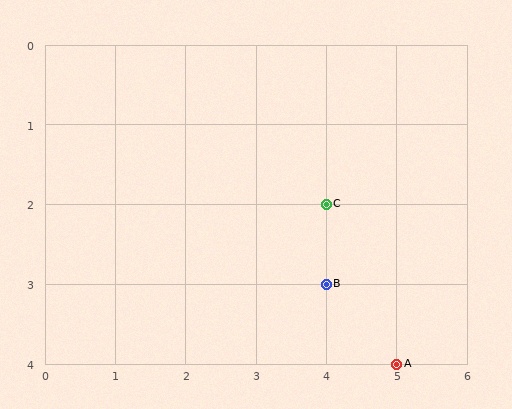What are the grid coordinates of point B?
Point B is at grid coordinates (4, 3).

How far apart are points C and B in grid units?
Points C and B are 1 row apart.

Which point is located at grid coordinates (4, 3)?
Point B is at (4, 3).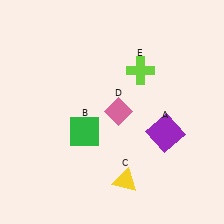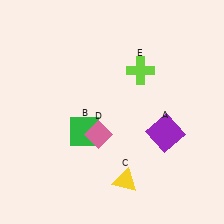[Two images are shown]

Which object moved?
The pink diamond (D) moved down.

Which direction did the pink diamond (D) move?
The pink diamond (D) moved down.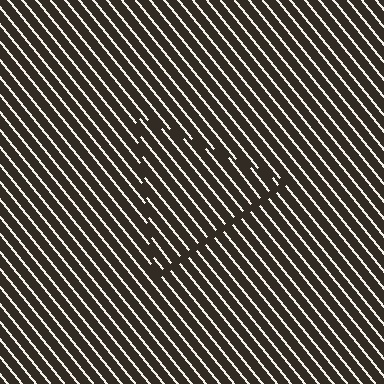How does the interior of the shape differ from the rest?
The interior of the shape contains the same grating, shifted by half a period — the contour is defined by the phase discontinuity where line-ends from the inner and outer gratings abut.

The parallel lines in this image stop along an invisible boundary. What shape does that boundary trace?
An illusory triangle. The interior of the shape contains the same grating, shifted by half a period — the contour is defined by the phase discontinuity where line-ends from the inner and outer gratings abut.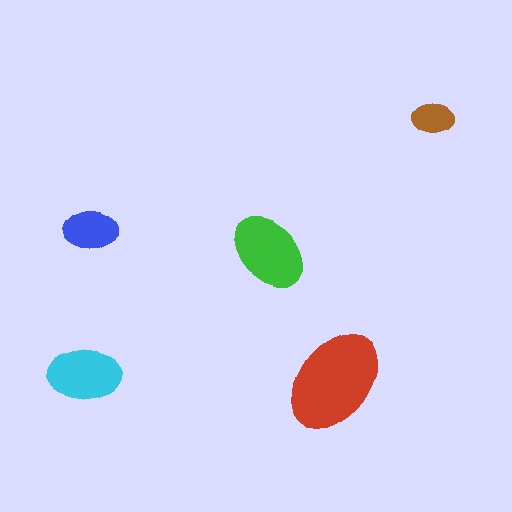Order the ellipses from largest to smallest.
the red one, the green one, the cyan one, the blue one, the brown one.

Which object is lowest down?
The cyan ellipse is bottommost.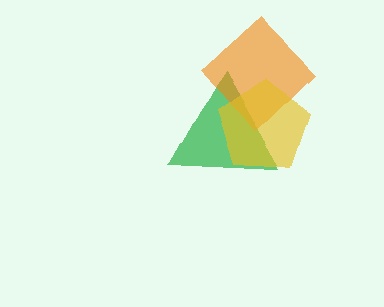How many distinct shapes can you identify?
There are 3 distinct shapes: a green triangle, an orange diamond, a yellow pentagon.